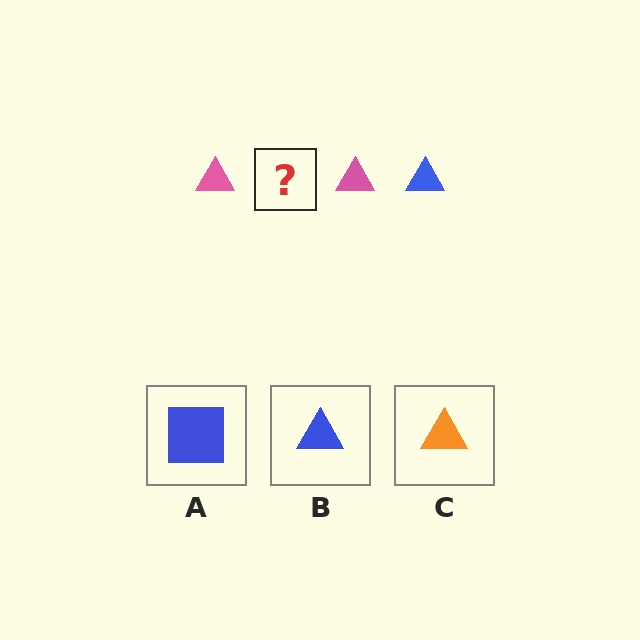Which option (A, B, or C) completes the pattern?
B.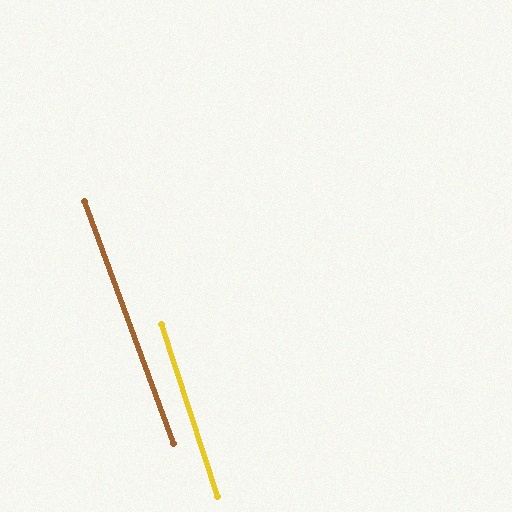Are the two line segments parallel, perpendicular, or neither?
Parallel — their directions differ by only 1.9°.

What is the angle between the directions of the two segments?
Approximately 2 degrees.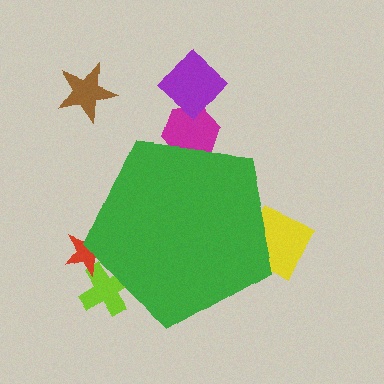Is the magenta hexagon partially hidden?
Yes, the magenta hexagon is partially hidden behind the green pentagon.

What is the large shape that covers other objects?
A green pentagon.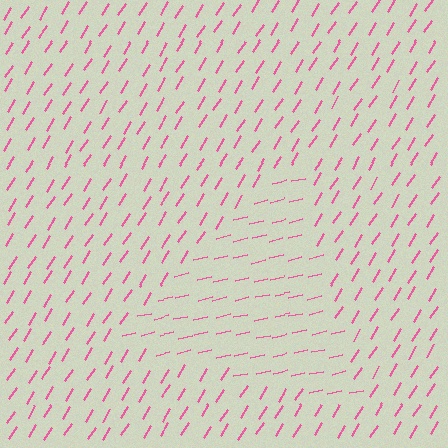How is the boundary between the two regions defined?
The boundary is defined purely by a change in line orientation (approximately 45 degrees difference). All lines are the same color and thickness.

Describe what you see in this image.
The image is filled with small pink line segments. A triangle region in the image has lines oriented differently from the surrounding lines, creating a visible texture boundary.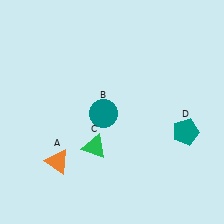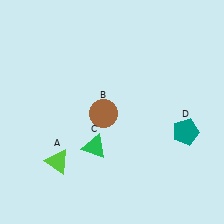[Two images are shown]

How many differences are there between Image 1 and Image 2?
There are 2 differences between the two images.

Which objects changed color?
A changed from orange to lime. B changed from teal to brown.